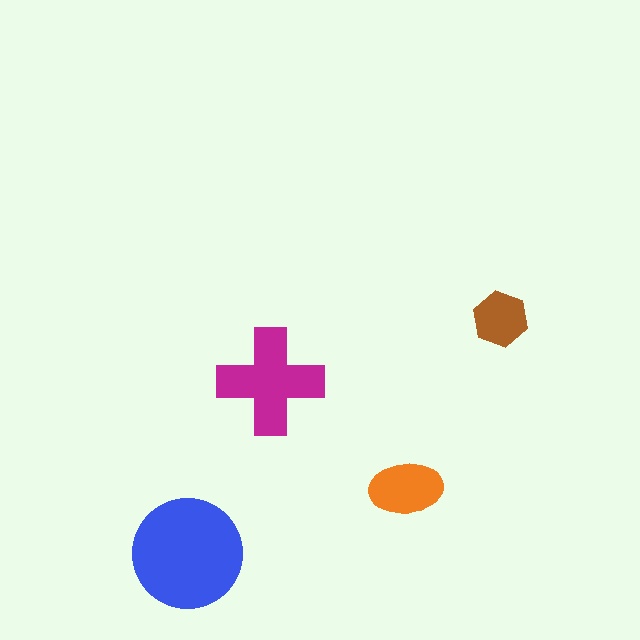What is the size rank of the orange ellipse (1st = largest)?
3rd.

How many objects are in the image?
There are 4 objects in the image.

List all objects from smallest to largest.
The brown hexagon, the orange ellipse, the magenta cross, the blue circle.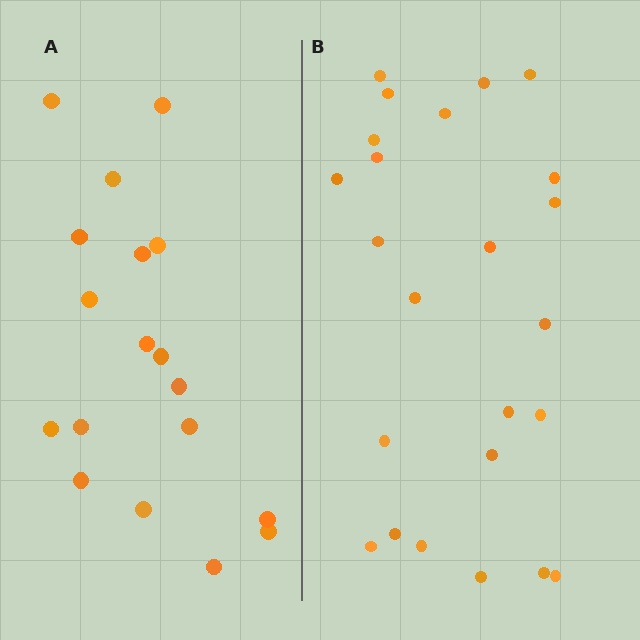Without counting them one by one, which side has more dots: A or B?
Region B (the right region) has more dots.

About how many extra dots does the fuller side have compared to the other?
Region B has about 6 more dots than region A.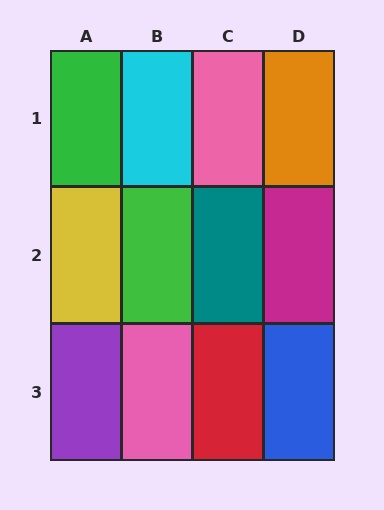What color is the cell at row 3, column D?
Blue.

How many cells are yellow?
1 cell is yellow.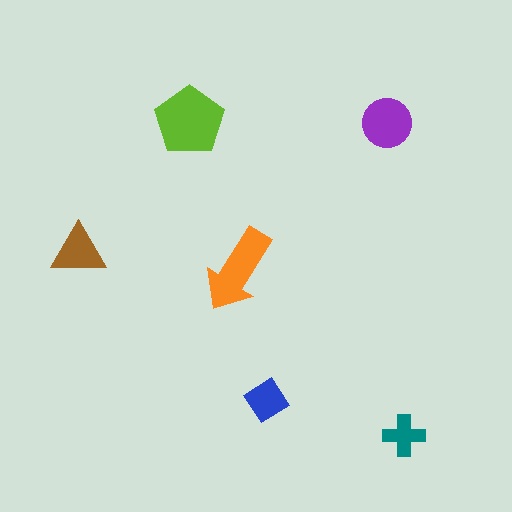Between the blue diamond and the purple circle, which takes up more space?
The purple circle.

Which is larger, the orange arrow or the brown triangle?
The orange arrow.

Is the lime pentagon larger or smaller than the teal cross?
Larger.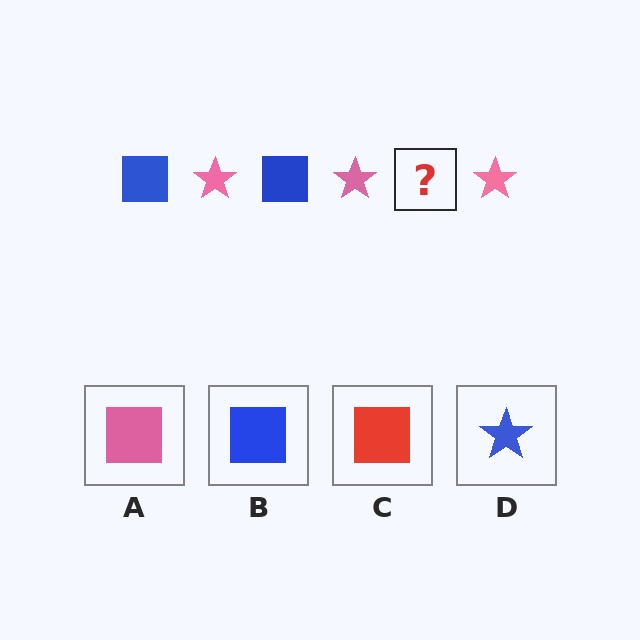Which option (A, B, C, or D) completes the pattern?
B.